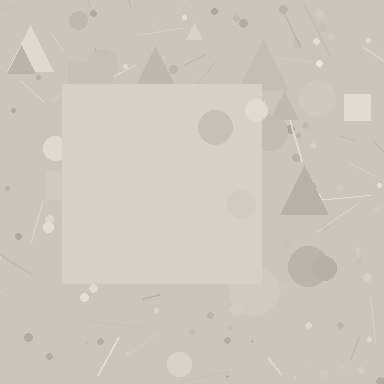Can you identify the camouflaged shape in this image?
The camouflaged shape is a square.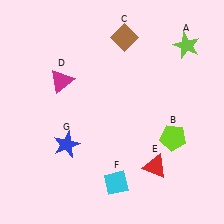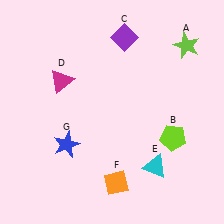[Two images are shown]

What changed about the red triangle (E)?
In Image 1, E is red. In Image 2, it changed to cyan.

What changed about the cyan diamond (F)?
In Image 1, F is cyan. In Image 2, it changed to orange.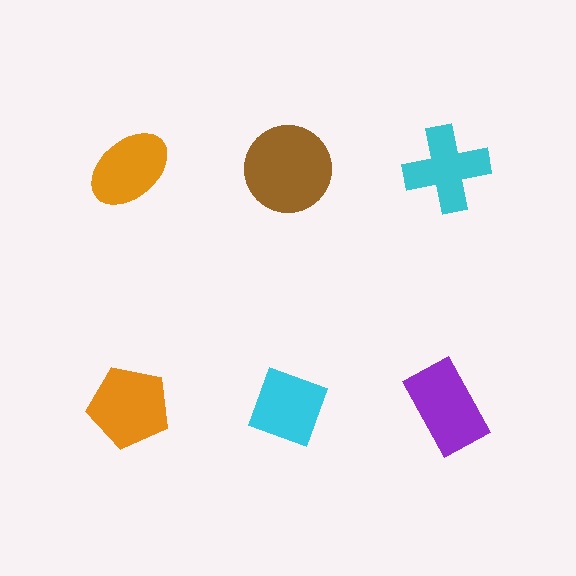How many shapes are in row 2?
3 shapes.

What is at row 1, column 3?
A cyan cross.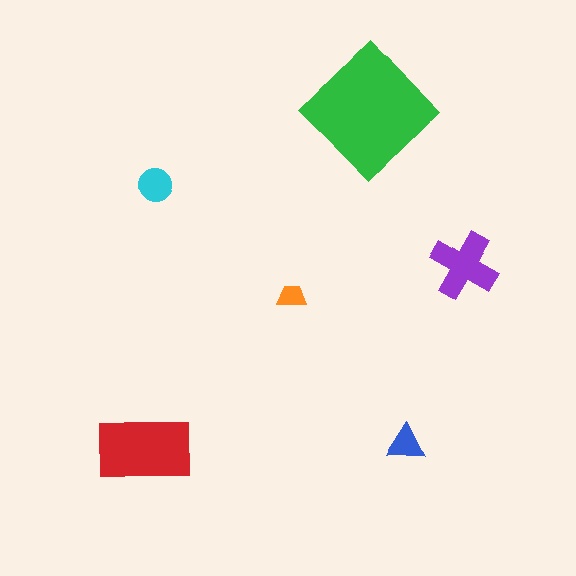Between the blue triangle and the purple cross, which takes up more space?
The purple cross.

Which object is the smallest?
The orange trapezoid.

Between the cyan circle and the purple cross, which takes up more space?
The purple cross.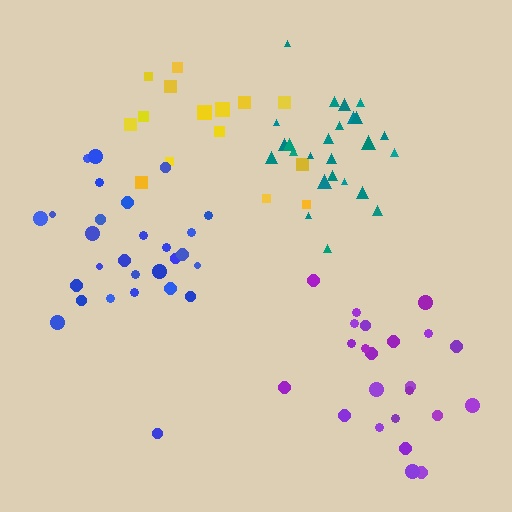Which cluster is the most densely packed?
Teal.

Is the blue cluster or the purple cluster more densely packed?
Blue.